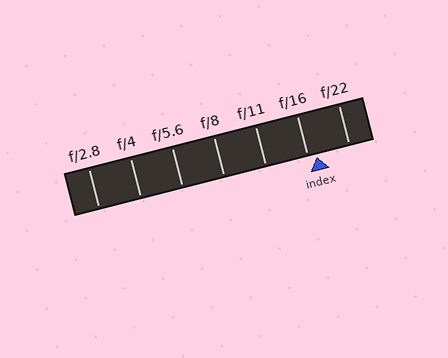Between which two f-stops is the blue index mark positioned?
The index mark is between f/16 and f/22.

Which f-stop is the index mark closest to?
The index mark is closest to f/16.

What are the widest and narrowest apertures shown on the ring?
The widest aperture shown is f/2.8 and the narrowest is f/22.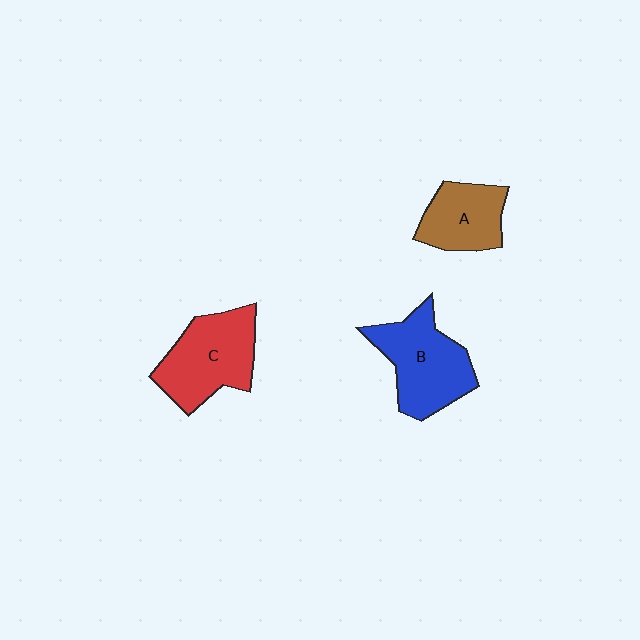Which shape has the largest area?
Shape B (blue).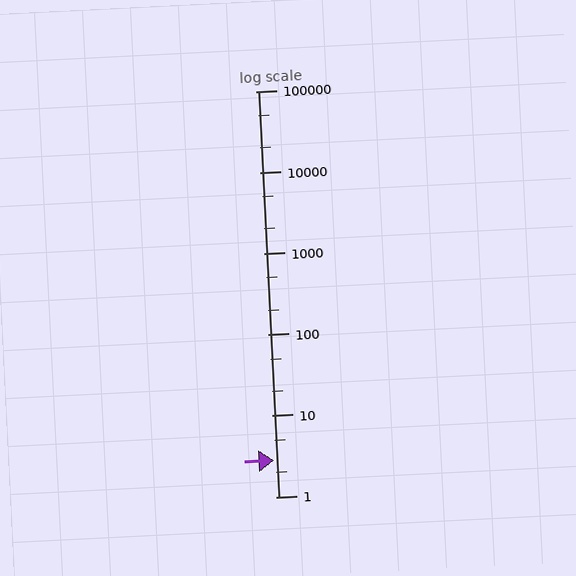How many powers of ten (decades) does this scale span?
The scale spans 5 decades, from 1 to 100000.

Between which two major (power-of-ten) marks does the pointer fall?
The pointer is between 1 and 10.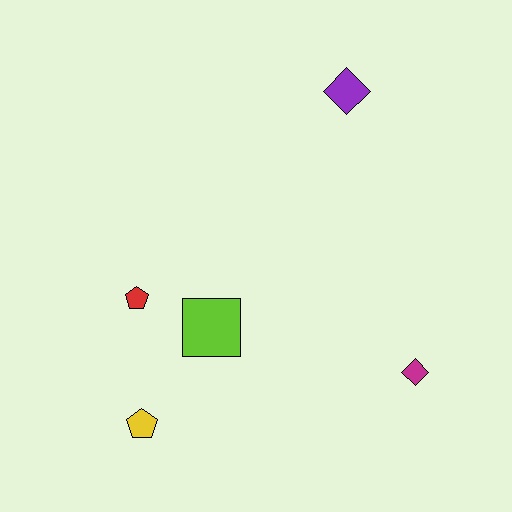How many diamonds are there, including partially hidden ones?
There are 2 diamonds.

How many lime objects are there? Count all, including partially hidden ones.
There is 1 lime object.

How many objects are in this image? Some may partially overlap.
There are 5 objects.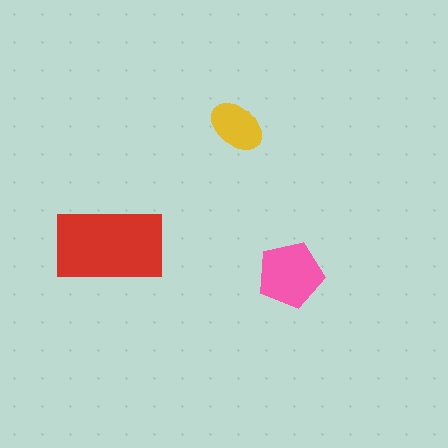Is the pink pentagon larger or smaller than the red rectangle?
Smaller.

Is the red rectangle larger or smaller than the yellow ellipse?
Larger.